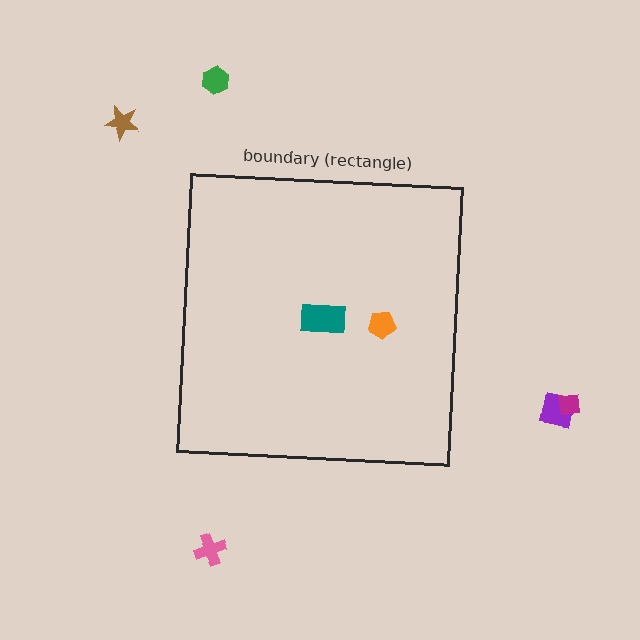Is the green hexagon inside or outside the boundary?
Outside.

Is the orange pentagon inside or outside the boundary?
Inside.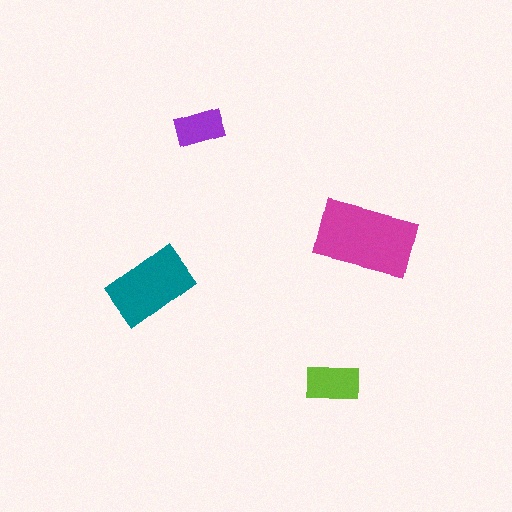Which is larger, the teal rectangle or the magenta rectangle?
The magenta one.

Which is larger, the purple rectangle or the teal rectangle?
The teal one.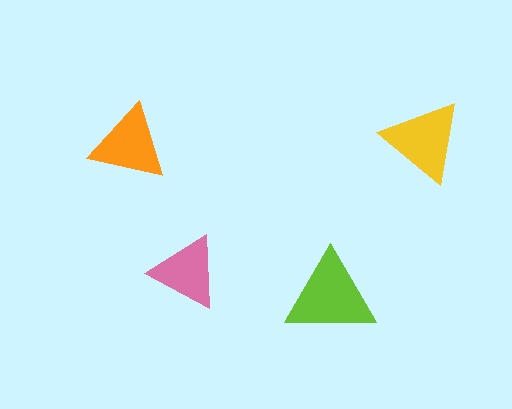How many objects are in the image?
There are 4 objects in the image.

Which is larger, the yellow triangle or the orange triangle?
The yellow one.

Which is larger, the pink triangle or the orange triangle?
The orange one.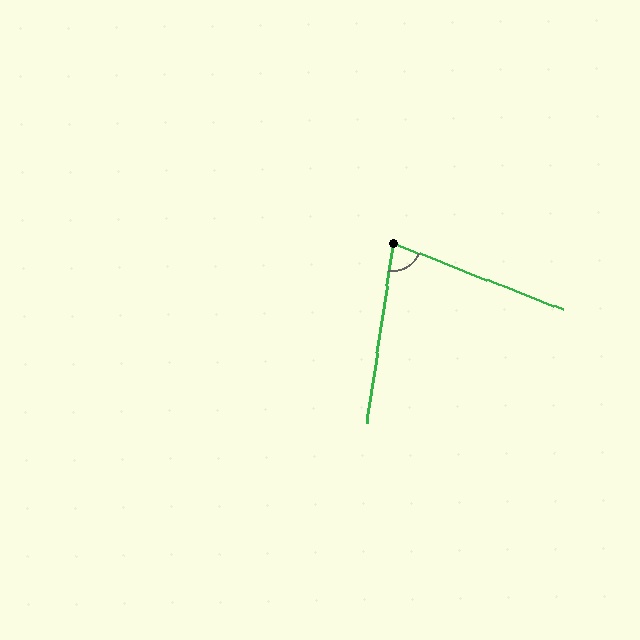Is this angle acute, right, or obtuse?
It is acute.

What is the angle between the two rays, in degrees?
Approximately 77 degrees.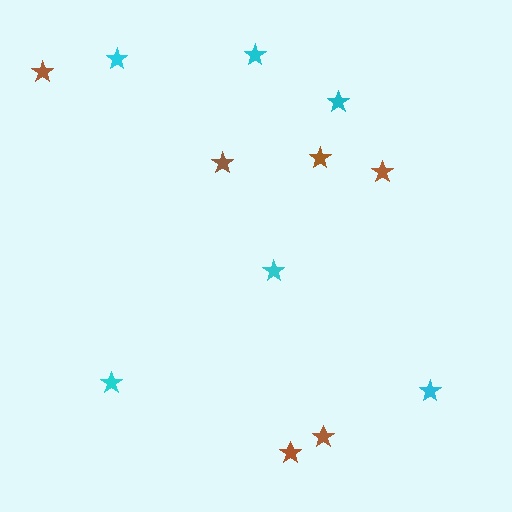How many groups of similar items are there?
There are 2 groups: one group of cyan stars (6) and one group of brown stars (6).